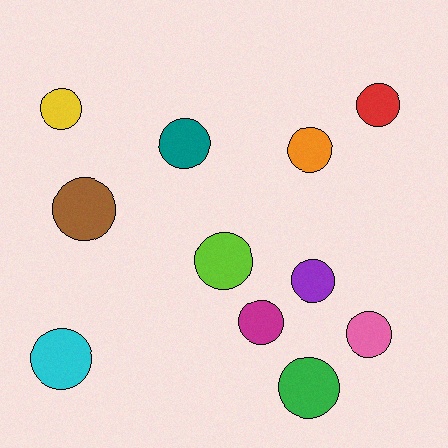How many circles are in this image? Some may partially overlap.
There are 11 circles.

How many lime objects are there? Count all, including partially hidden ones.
There is 1 lime object.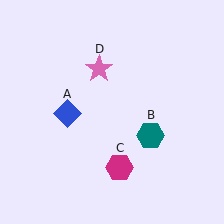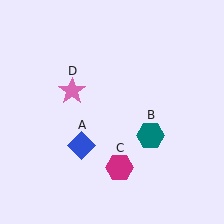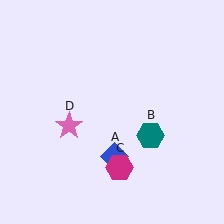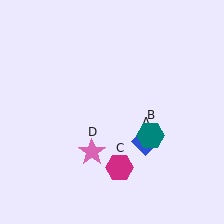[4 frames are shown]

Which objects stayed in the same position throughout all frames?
Teal hexagon (object B) and magenta hexagon (object C) remained stationary.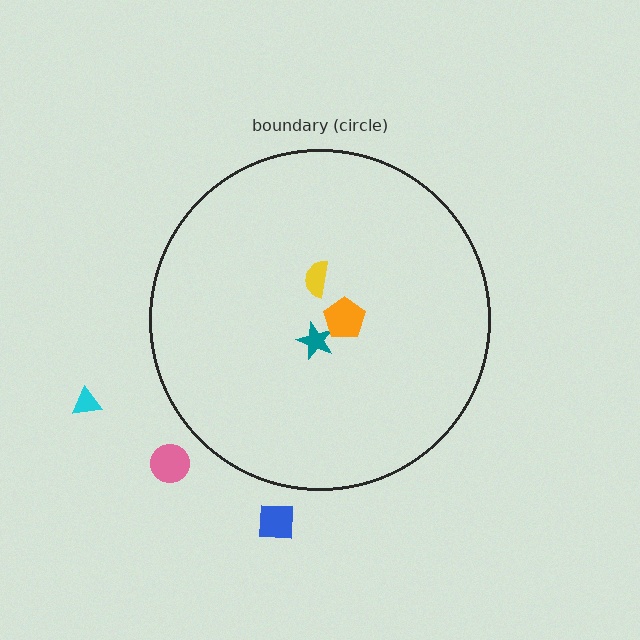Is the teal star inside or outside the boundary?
Inside.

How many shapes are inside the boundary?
3 inside, 3 outside.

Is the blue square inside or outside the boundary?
Outside.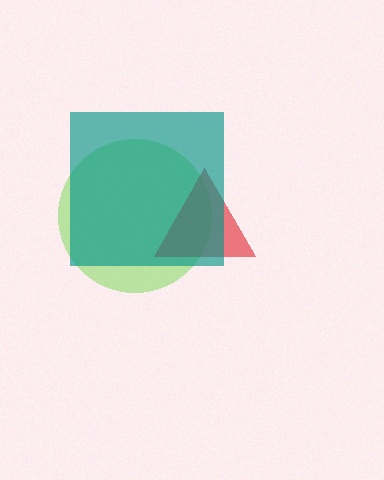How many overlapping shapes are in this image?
There are 3 overlapping shapes in the image.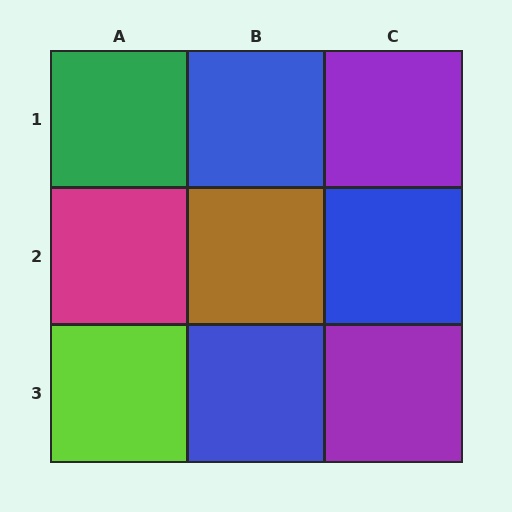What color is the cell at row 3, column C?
Purple.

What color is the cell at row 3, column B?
Blue.